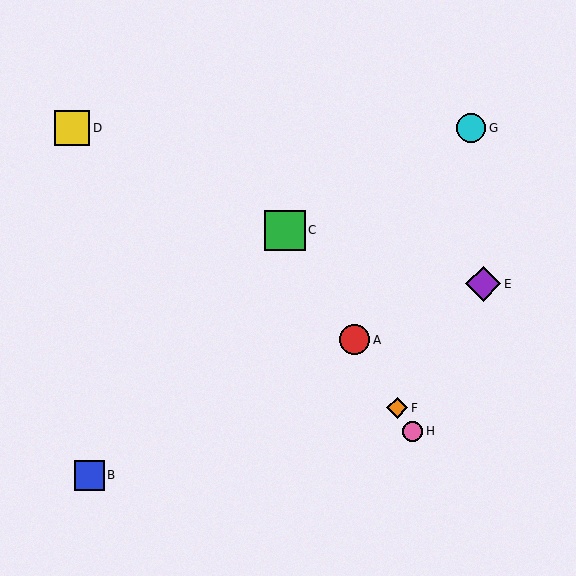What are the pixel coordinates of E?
Object E is at (483, 284).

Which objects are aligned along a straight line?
Objects A, C, F, H are aligned along a straight line.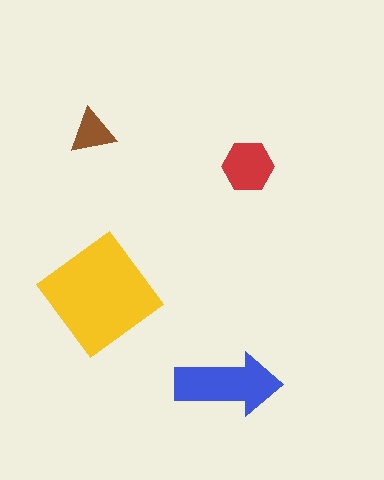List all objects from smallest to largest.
The brown triangle, the red hexagon, the blue arrow, the yellow diamond.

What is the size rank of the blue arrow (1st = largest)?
2nd.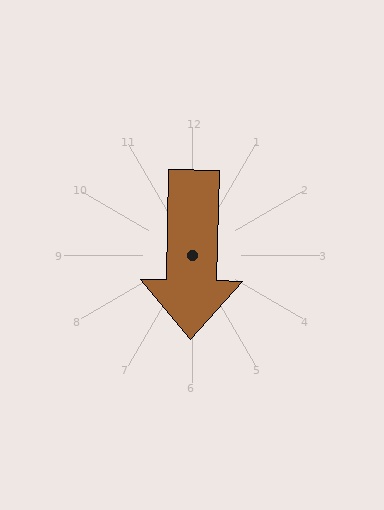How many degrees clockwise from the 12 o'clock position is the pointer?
Approximately 181 degrees.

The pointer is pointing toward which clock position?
Roughly 6 o'clock.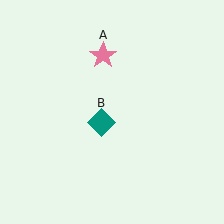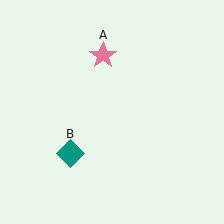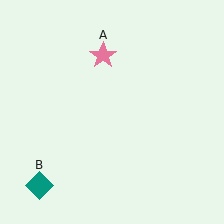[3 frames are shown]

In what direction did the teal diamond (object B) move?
The teal diamond (object B) moved down and to the left.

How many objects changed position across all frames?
1 object changed position: teal diamond (object B).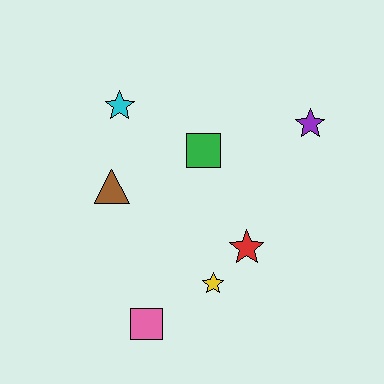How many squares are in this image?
There are 2 squares.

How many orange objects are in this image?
There are no orange objects.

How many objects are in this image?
There are 7 objects.